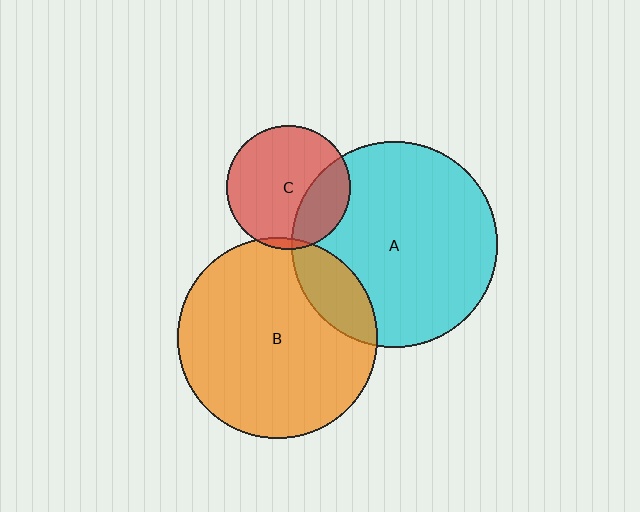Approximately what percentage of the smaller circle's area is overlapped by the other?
Approximately 15%.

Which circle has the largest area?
Circle A (cyan).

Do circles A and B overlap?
Yes.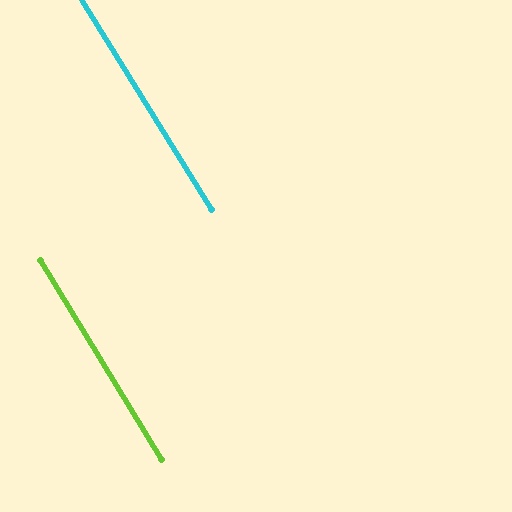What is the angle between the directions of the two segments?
Approximately 0 degrees.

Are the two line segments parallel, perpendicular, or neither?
Parallel — their directions differ by only 0.1°.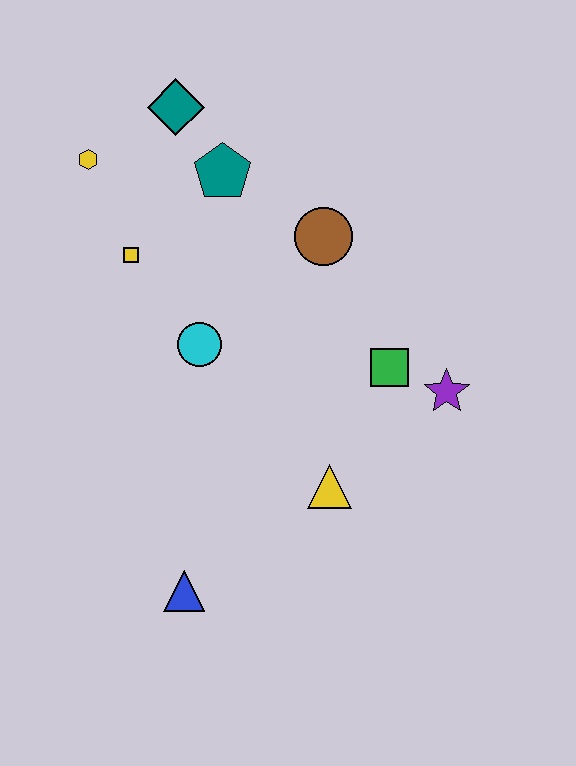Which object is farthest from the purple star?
The yellow hexagon is farthest from the purple star.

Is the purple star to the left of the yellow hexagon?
No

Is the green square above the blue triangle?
Yes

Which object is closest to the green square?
The purple star is closest to the green square.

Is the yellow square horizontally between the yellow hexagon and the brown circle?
Yes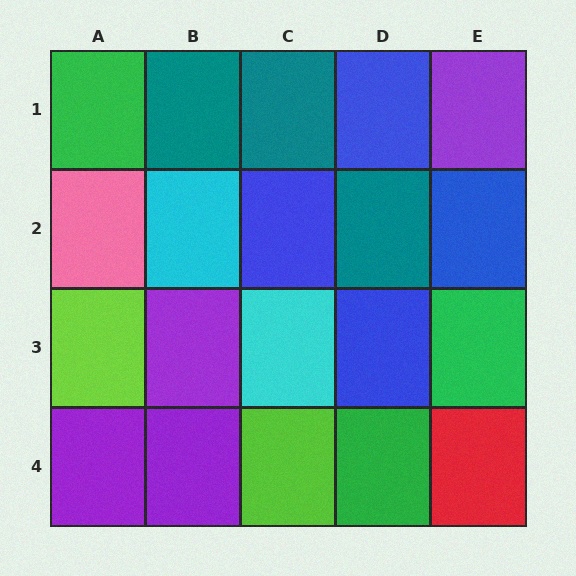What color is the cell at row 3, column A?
Lime.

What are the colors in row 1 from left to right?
Green, teal, teal, blue, purple.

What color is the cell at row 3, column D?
Blue.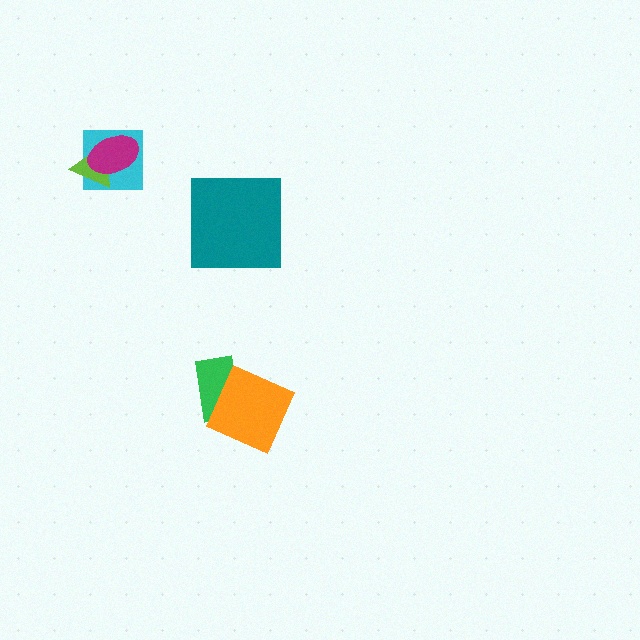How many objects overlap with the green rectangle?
1 object overlaps with the green rectangle.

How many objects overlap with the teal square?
0 objects overlap with the teal square.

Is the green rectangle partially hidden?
Yes, it is partially covered by another shape.